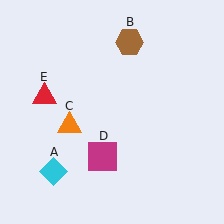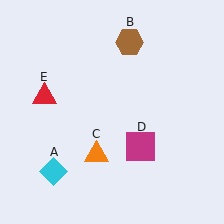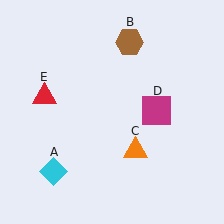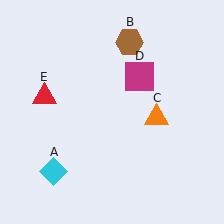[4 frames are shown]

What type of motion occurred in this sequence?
The orange triangle (object C), magenta square (object D) rotated counterclockwise around the center of the scene.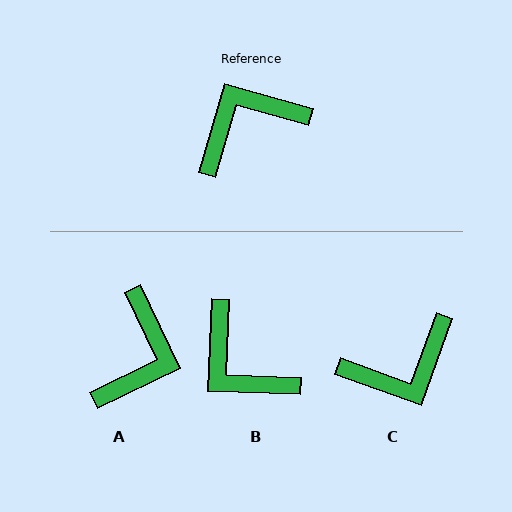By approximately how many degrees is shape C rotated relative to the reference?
Approximately 176 degrees counter-clockwise.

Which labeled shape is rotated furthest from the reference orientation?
C, about 176 degrees away.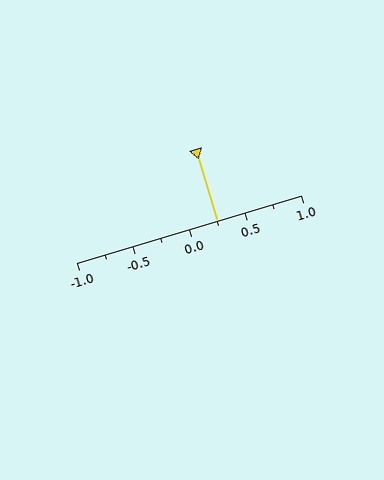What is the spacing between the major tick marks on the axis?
The major ticks are spaced 0.5 apart.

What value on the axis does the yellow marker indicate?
The marker indicates approximately 0.25.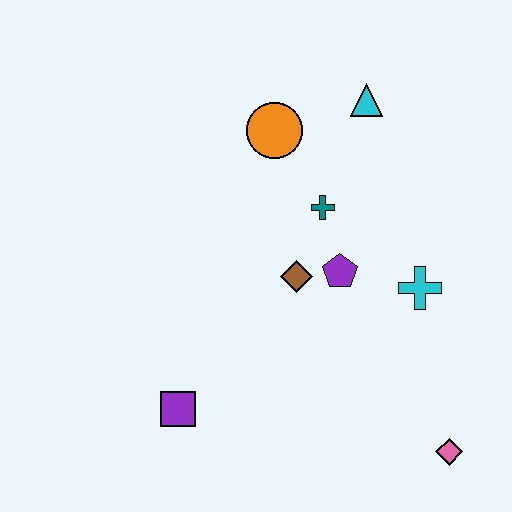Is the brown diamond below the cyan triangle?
Yes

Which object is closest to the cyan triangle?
The orange circle is closest to the cyan triangle.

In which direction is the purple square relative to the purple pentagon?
The purple square is to the left of the purple pentagon.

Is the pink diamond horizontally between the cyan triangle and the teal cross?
No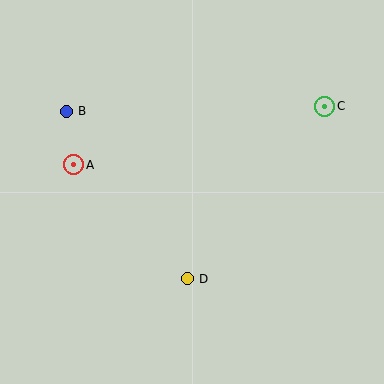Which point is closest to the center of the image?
Point D at (187, 279) is closest to the center.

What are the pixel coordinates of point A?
Point A is at (74, 165).